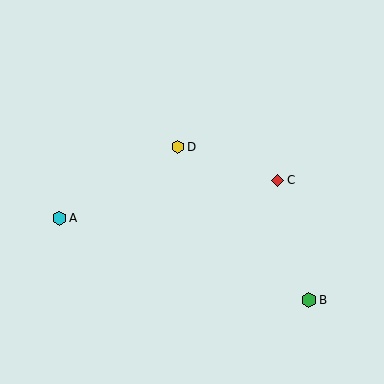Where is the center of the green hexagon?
The center of the green hexagon is at (309, 300).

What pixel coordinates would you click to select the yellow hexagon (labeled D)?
Click at (177, 147) to select the yellow hexagon D.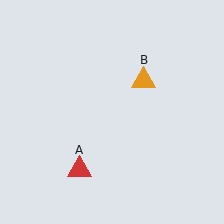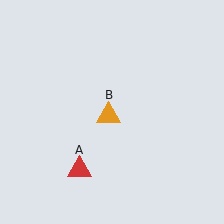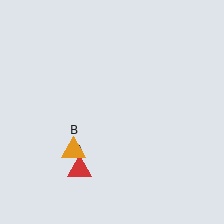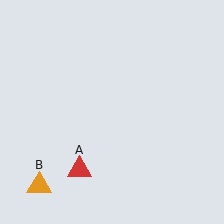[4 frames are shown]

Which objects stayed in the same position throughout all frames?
Red triangle (object A) remained stationary.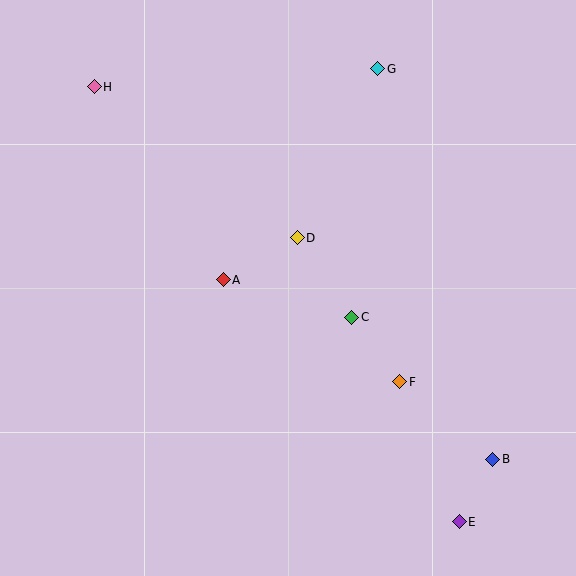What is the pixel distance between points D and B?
The distance between D and B is 296 pixels.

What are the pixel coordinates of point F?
Point F is at (400, 382).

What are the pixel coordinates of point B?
Point B is at (493, 459).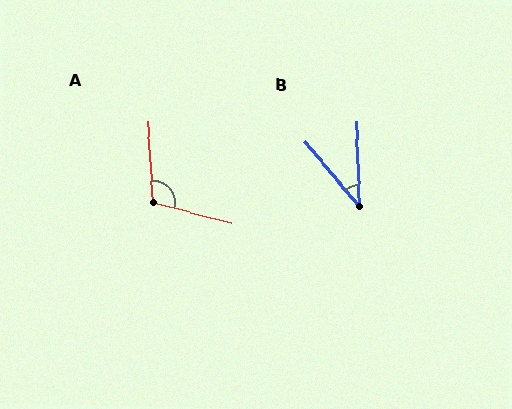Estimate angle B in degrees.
Approximately 38 degrees.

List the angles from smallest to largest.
B (38°), A (108°).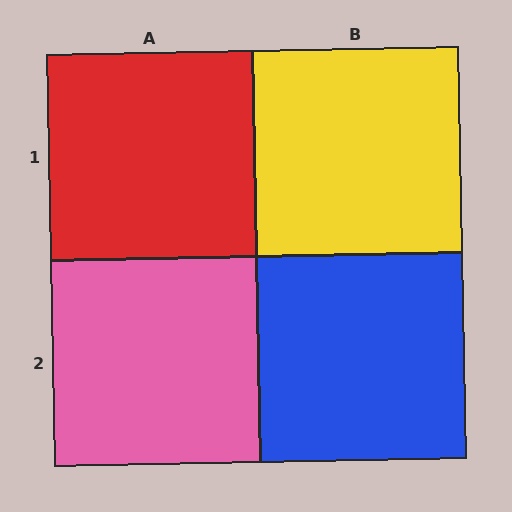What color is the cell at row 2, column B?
Blue.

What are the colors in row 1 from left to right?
Red, yellow.